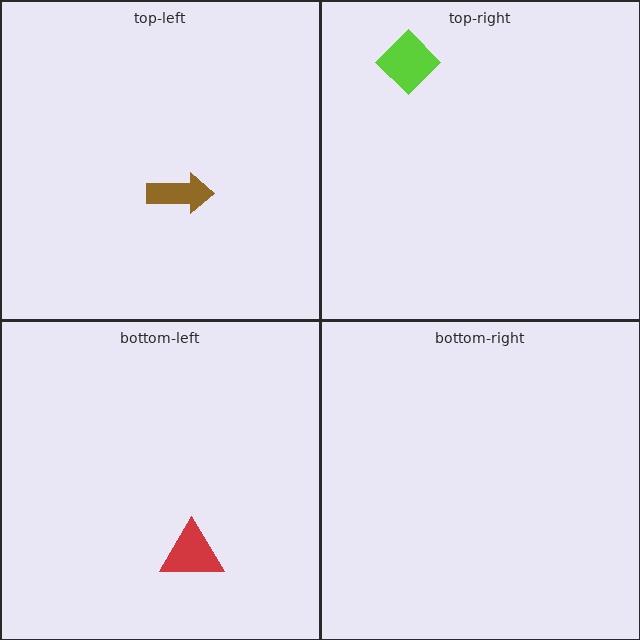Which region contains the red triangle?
The bottom-left region.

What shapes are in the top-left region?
The brown arrow.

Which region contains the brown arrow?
The top-left region.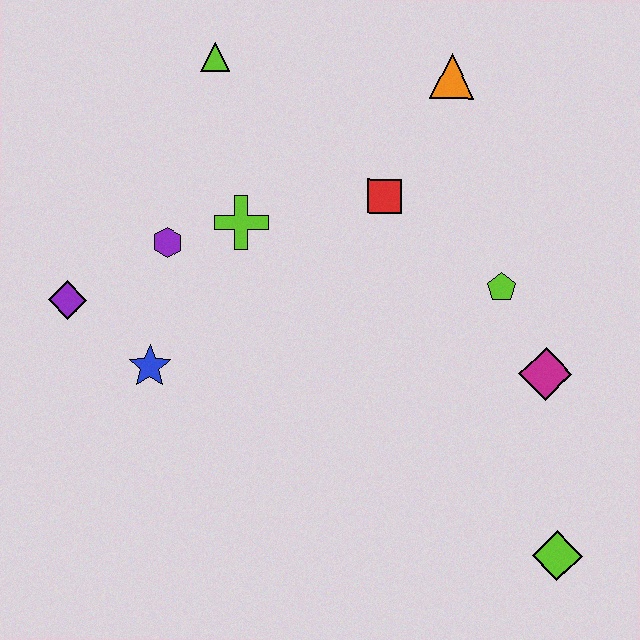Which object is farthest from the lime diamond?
The lime triangle is farthest from the lime diamond.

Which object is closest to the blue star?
The purple diamond is closest to the blue star.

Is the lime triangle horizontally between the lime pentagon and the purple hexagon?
Yes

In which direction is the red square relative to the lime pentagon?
The red square is to the left of the lime pentagon.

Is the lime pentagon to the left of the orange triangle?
No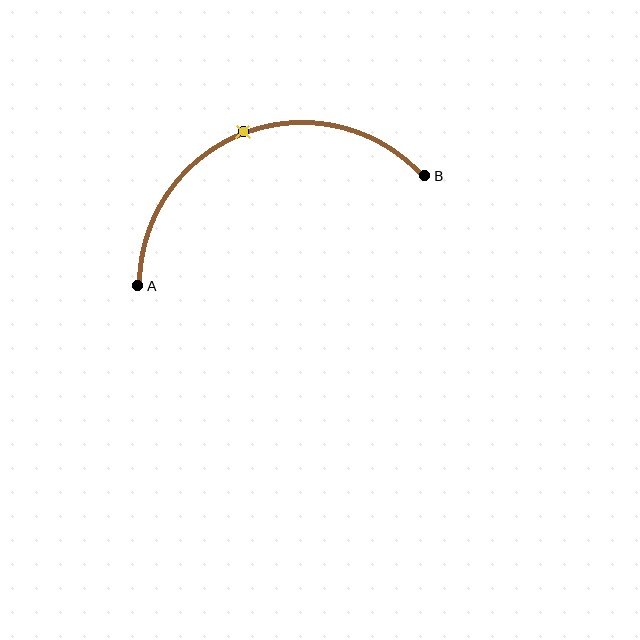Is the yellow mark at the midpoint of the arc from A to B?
Yes. The yellow mark lies on the arc at equal arc-length from both A and B — it is the arc midpoint.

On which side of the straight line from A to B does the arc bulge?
The arc bulges above the straight line connecting A and B.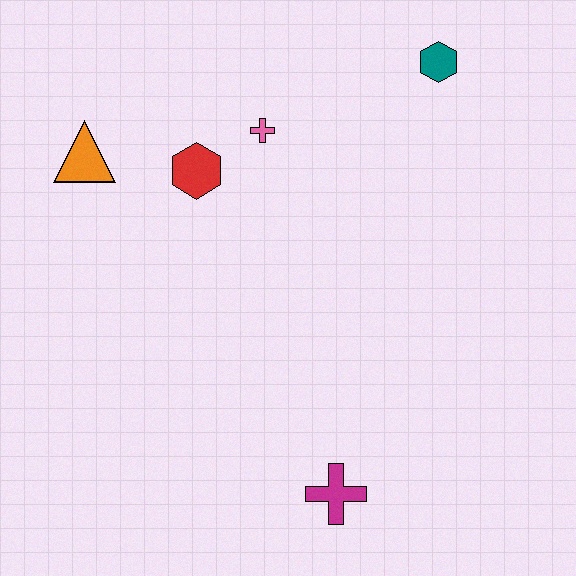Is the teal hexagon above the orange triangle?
Yes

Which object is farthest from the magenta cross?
The teal hexagon is farthest from the magenta cross.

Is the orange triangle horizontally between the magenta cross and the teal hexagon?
No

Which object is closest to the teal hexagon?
The pink cross is closest to the teal hexagon.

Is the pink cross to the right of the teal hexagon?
No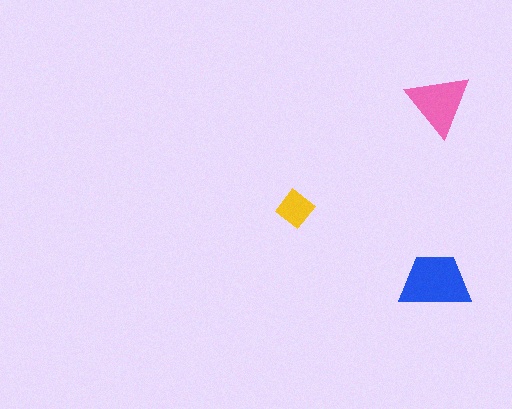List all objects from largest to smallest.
The blue trapezoid, the pink triangle, the yellow diamond.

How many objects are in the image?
There are 3 objects in the image.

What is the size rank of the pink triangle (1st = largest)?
2nd.